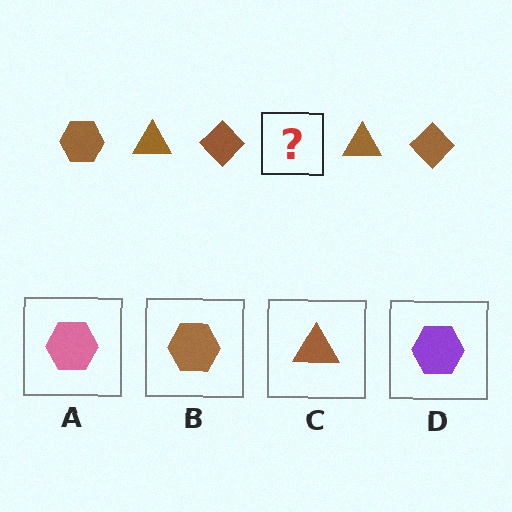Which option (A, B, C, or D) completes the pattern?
B.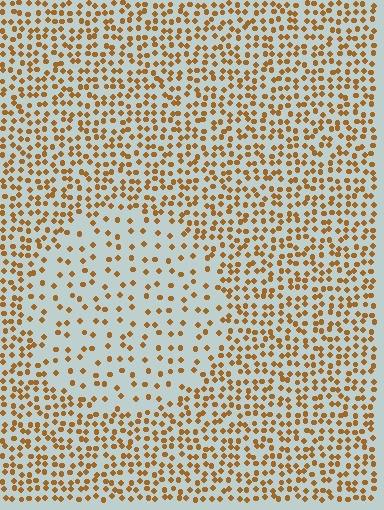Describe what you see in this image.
The image contains small brown elements arranged at two different densities. A circle-shaped region is visible where the elements are less densely packed than the surrounding area.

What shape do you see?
I see a circle.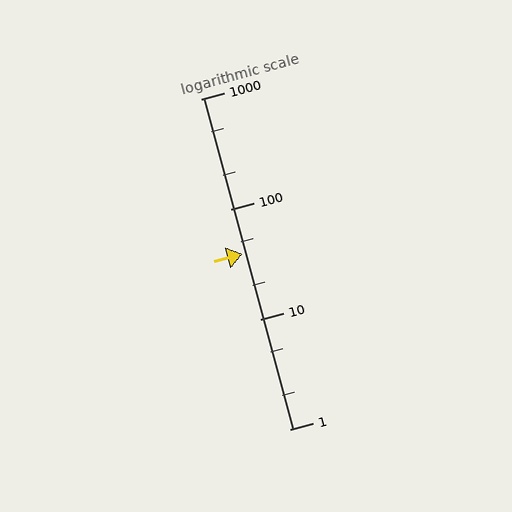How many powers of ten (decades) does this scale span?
The scale spans 3 decades, from 1 to 1000.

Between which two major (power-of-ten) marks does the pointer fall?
The pointer is between 10 and 100.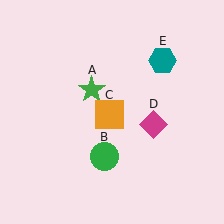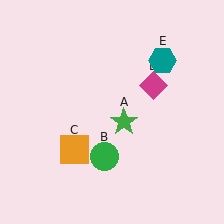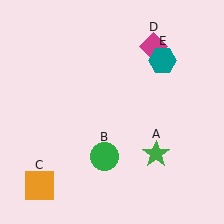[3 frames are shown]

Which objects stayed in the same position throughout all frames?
Green circle (object B) and teal hexagon (object E) remained stationary.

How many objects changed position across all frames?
3 objects changed position: green star (object A), orange square (object C), magenta diamond (object D).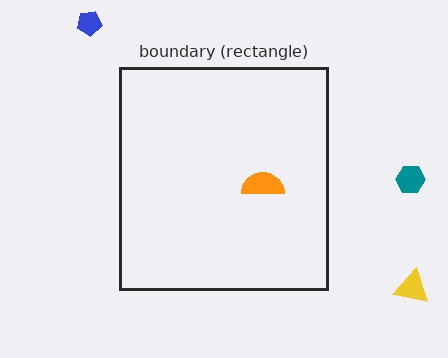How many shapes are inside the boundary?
1 inside, 3 outside.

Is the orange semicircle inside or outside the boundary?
Inside.